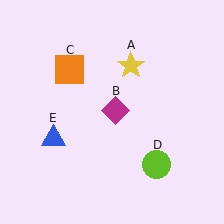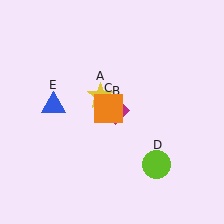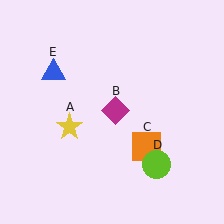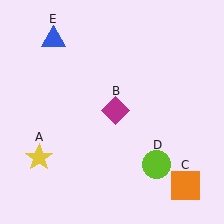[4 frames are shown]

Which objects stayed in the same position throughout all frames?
Magenta diamond (object B) and lime circle (object D) remained stationary.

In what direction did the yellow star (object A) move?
The yellow star (object A) moved down and to the left.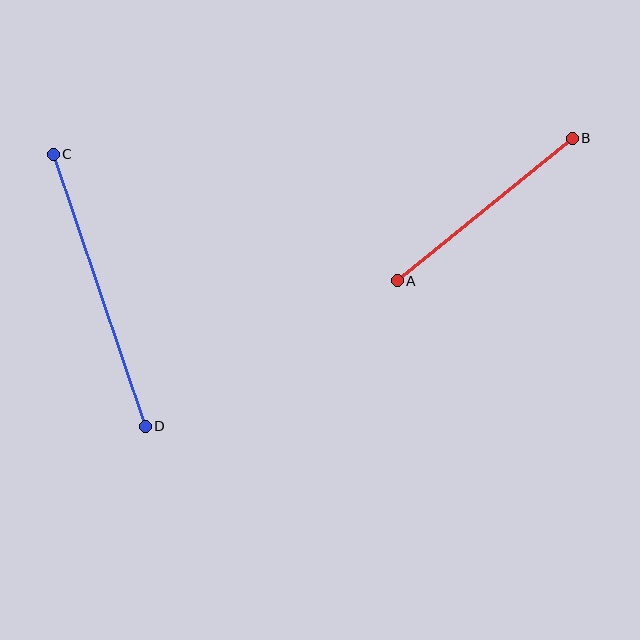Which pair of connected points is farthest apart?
Points C and D are farthest apart.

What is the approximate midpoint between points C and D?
The midpoint is at approximately (99, 290) pixels.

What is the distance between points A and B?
The distance is approximately 226 pixels.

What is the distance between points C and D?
The distance is approximately 287 pixels.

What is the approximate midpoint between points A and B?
The midpoint is at approximately (485, 209) pixels.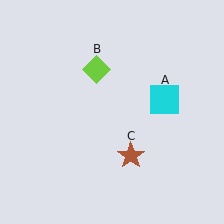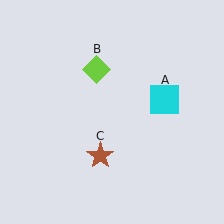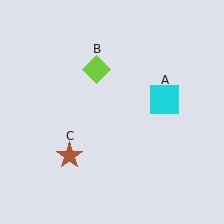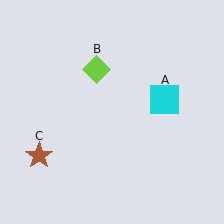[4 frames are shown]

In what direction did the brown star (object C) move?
The brown star (object C) moved left.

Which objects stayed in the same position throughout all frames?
Cyan square (object A) and lime diamond (object B) remained stationary.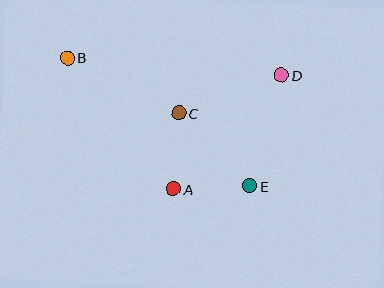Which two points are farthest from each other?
Points B and E are farthest from each other.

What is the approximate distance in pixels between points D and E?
The distance between D and E is approximately 115 pixels.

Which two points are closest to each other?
Points A and C are closest to each other.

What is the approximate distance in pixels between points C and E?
The distance between C and E is approximately 102 pixels.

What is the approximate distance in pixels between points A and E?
The distance between A and E is approximately 77 pixels.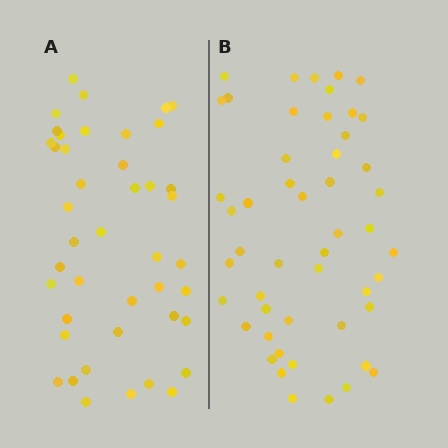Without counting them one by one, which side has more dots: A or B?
Region B (the right region) has more dots.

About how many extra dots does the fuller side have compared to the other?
Region B has roughly 8 or so more dots than region A.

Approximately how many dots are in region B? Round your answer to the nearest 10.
About 50 dots.